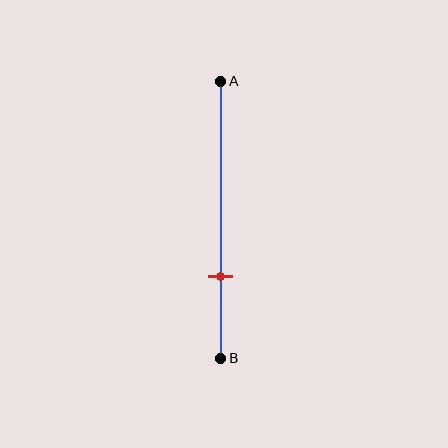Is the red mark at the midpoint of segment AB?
No, the mark is at about 70% from A, not at the 50% midpoint.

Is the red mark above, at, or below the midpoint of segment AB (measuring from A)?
The red mark is below the midpoint of segment AB.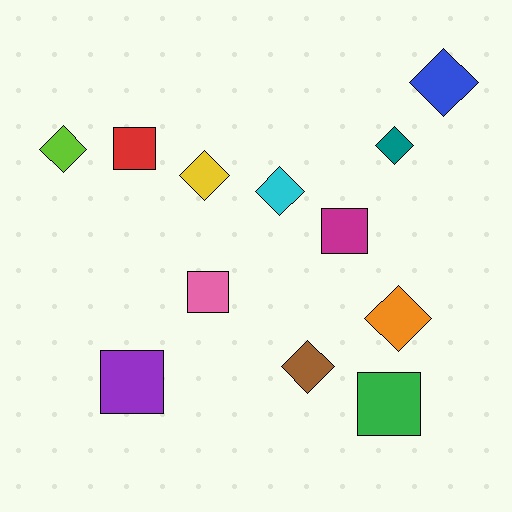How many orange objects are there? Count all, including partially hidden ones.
There is 1 orange object.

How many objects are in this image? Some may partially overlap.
There are 12 objects.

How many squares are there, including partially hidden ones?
There are 5 squares.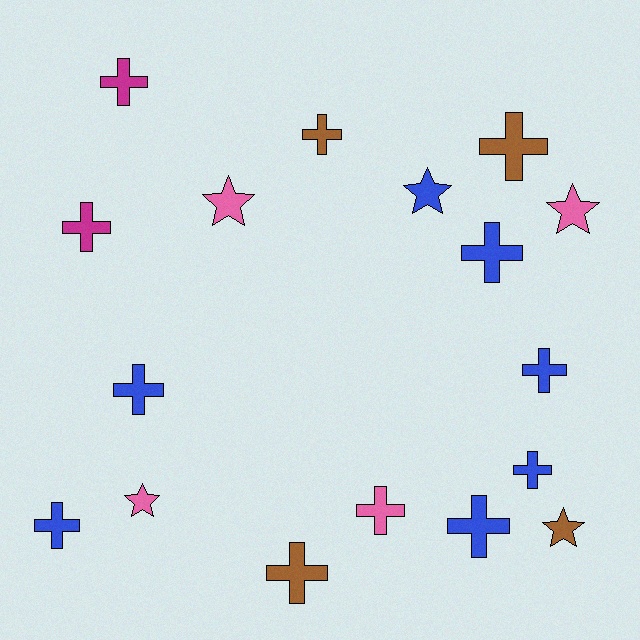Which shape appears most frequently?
Cross, with 12 objects.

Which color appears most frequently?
Blue, with 7 objects.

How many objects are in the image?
There are 17 objects.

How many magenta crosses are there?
There are 2 magenta crosses.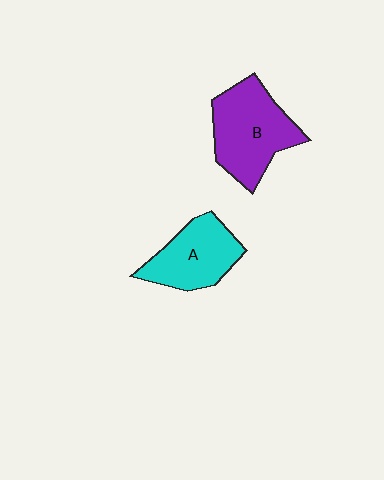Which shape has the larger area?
Shape B (purple).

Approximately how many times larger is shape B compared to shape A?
Approximately 1.3 times.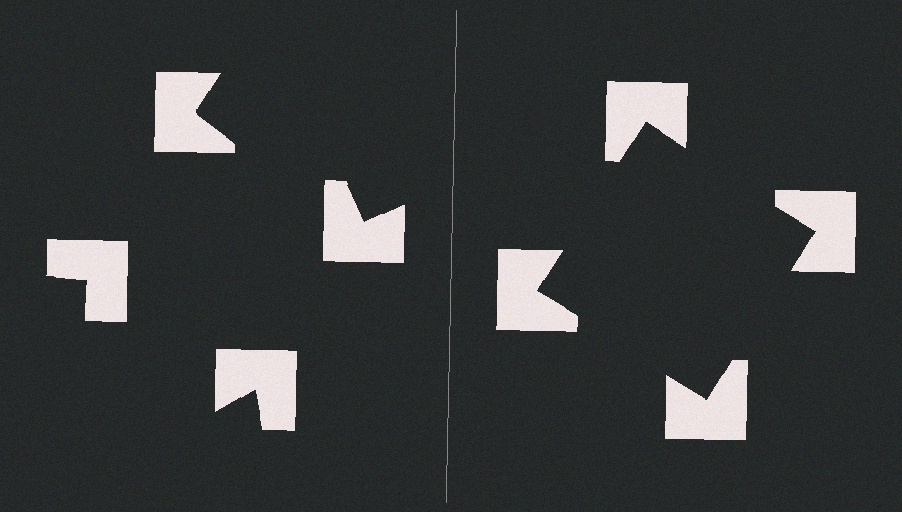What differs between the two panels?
The notched squares are positioned identically on both sides; only the wedge orientations differ. On the right they align to a square; on the left they are misaligned.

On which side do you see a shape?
An illusory square appears on the right side. On the left side the wedge cuts are rotated, so no coherent shape forms.